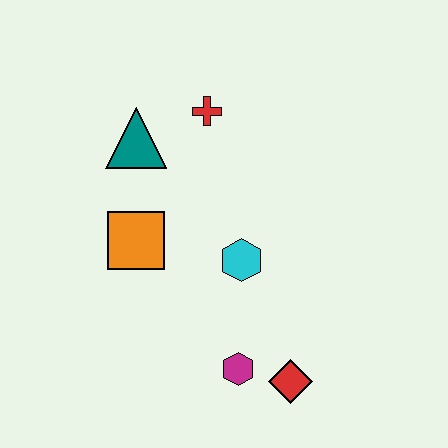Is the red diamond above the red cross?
No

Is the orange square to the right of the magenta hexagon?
No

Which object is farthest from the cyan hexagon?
The teal triangle is farthest from the cyan hexagon.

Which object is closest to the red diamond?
The magenta hexagon is closest to the red diamond.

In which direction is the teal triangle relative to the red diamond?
The teal triangle is above the red diamond.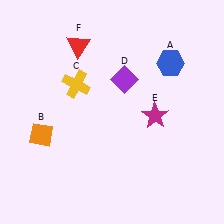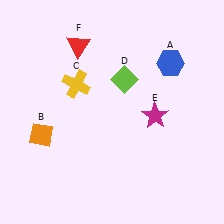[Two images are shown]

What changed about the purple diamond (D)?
In Image 1, D is purple. In Image 2, it changed to lime.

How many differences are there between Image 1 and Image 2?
There is 1 difference between the two images.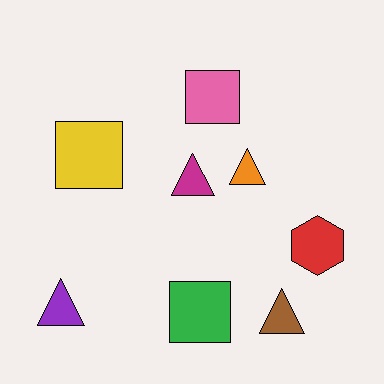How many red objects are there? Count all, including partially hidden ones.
There is 1 red object.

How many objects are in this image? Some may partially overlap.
There are 8 objects.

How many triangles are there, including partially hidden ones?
There are 4 triangles.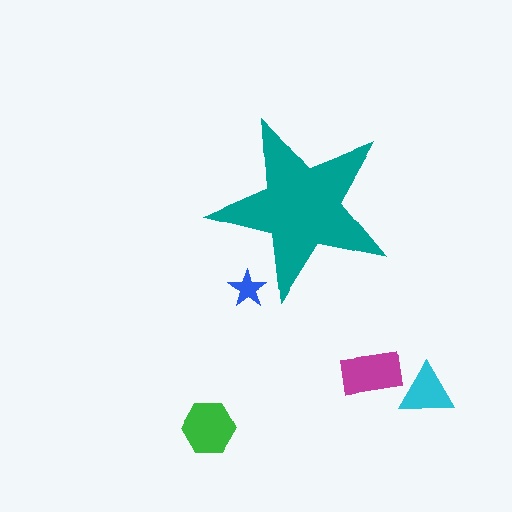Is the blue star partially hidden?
Yes, the blue star is partially hidden behind the teal star.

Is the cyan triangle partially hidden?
No, the cyan triangle is fully visible.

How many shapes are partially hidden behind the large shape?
1 shape is partially hidden.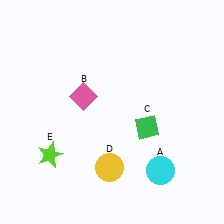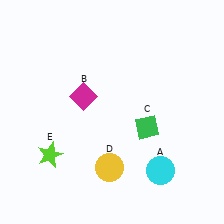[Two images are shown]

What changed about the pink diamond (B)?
In Image 1, B is pink. In Image 2, it changed to magenta.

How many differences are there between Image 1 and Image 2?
There is 1 difference between the two images.